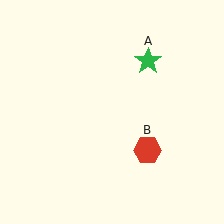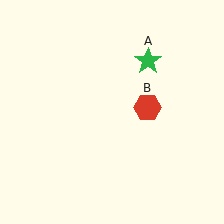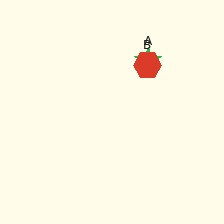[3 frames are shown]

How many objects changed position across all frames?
1 object changed position: red hexagon (object B).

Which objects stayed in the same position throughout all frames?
Green star (object A) remained stationary.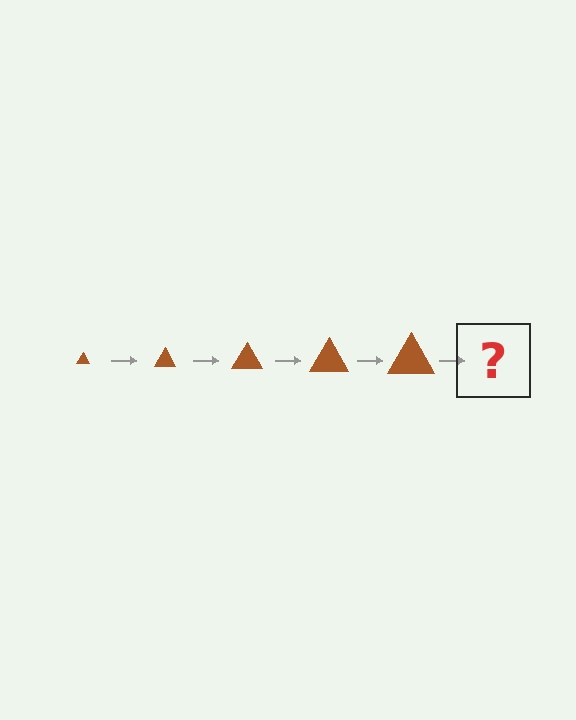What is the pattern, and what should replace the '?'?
The pattern is that the triangle gets progressively larger each step. The '?' should be a brown triangle, larger than the previous one.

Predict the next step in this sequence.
The next step is a brown triangle, larger than the previous one.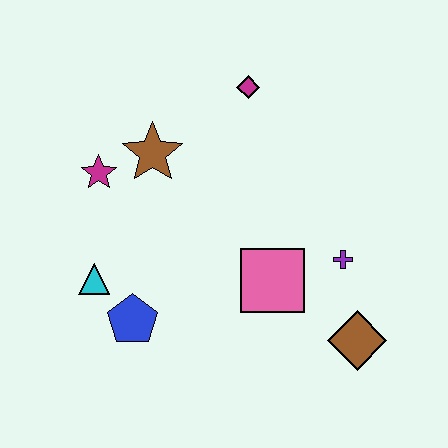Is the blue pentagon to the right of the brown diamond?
No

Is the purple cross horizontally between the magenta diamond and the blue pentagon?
No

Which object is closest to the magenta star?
The brown star is closest to the magenta star.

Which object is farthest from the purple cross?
The magenta star is farthest from the purple cross.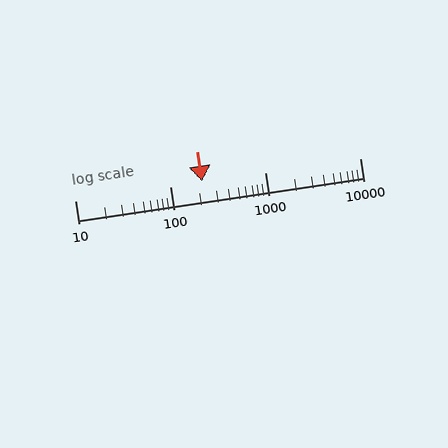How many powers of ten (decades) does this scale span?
The scale spans 3 decades, from 10 to 10000.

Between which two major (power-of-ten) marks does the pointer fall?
The pointer is between 100 and 1000.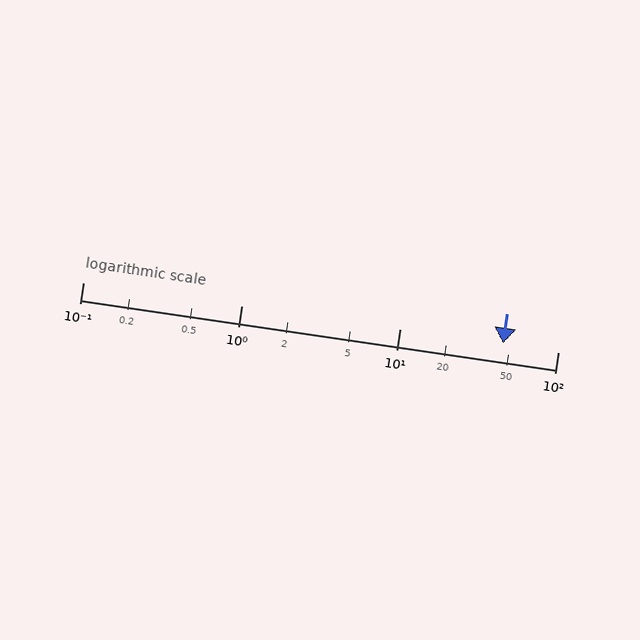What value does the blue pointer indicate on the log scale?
The pointer indicates approximately 45.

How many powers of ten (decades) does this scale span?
The scale spans 3 decades, from 0.1 to 100.